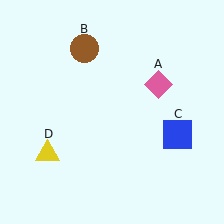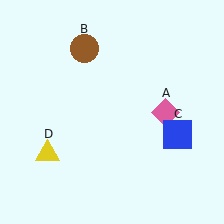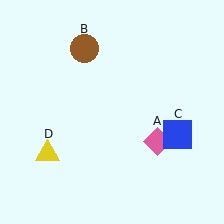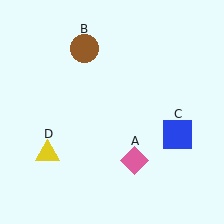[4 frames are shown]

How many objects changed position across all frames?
1 object changed position: pink diamond (object A).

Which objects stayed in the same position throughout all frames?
Brown circle (object B) and blue square (object C) and yellow triangle (object D) remained stationary.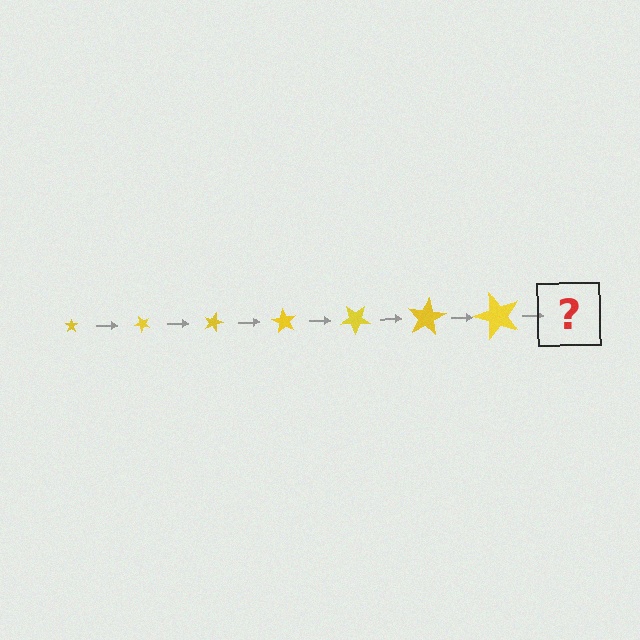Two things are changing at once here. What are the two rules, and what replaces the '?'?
The two rules are that the star grows larger each step and it rotates 45 degrees each step. The '?' should be a star, larger than the previous one and rotated 315 degrees from the start.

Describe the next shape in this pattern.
It should be a star, larger than the previous one and rotated 315 degrees from the start.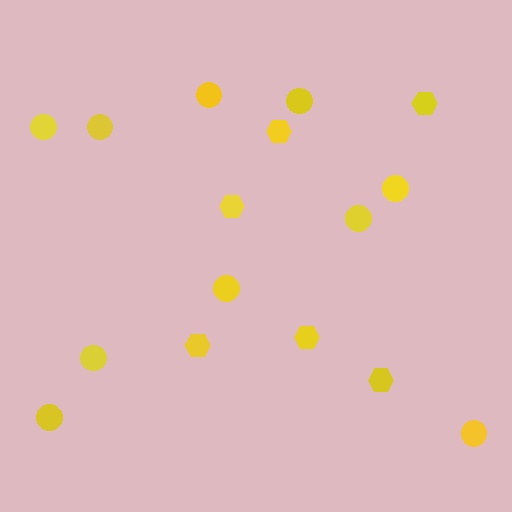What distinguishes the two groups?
There are 2 groups: one group of hexagons (6) and one group of circles (10).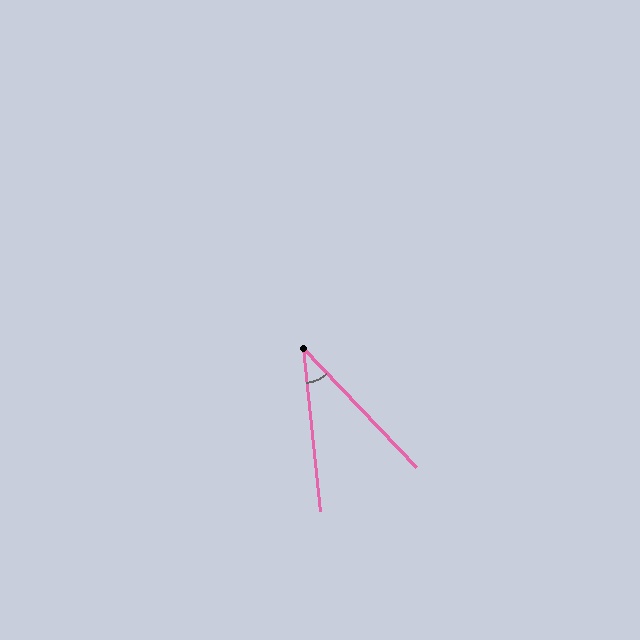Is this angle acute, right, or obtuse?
It is acute.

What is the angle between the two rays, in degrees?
Approximately 37 degrees.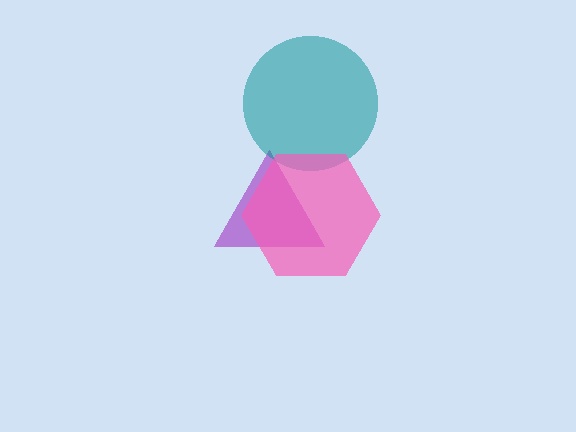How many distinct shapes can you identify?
There are 3 distinct shapes: a purple triangle, a teal circle, a pink hexagon.